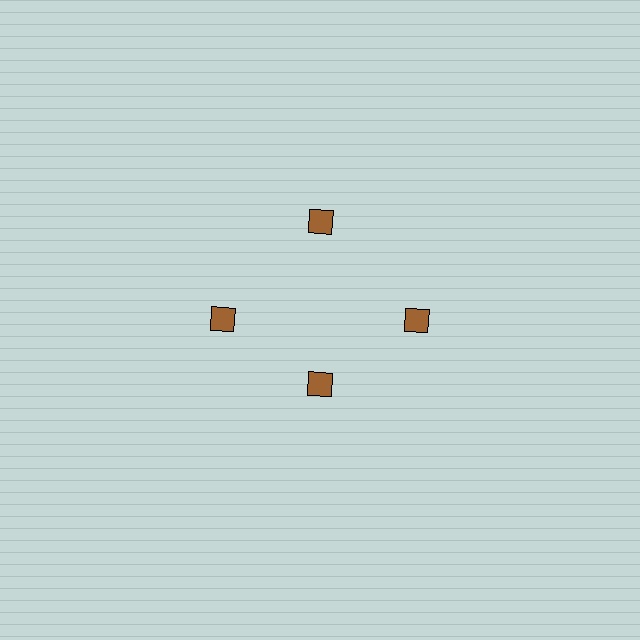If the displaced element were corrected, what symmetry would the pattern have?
It would have 4-fold rotational symmetry — the pattern would map onto itself every 90 degrees.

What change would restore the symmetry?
The symmetry would be restored by moving it outward, back onto the ring so that all 4 diamonds sit at equal angles and equal distance from the center.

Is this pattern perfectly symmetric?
No. The 4 brown diamonds are arranged in a ring, but one element near the 6 o'clock position is pulled inward toward the center, breaking the 4-fold rotational symmetry.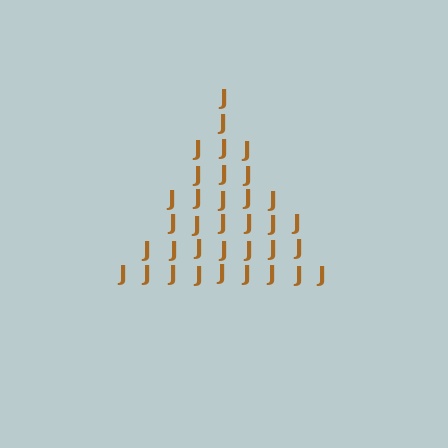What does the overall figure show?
The overall figure shows a triangle.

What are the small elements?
The small elements are letter J's.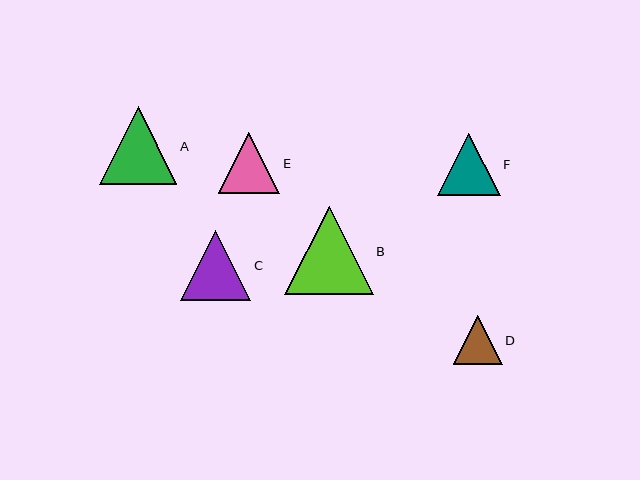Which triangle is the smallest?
Triangle D is the smallest with a size of approximately 49 pixels.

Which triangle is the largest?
Triangle B is the largest with a size of approximately 88 pixels.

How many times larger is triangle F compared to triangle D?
Triangle F is approximately 1.3 times the size of triangle D.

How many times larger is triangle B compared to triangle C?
Triangle B is approximately 1.3 times the size of triangle C.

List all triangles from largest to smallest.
From largest to smallest: B, A, C, F, E, D.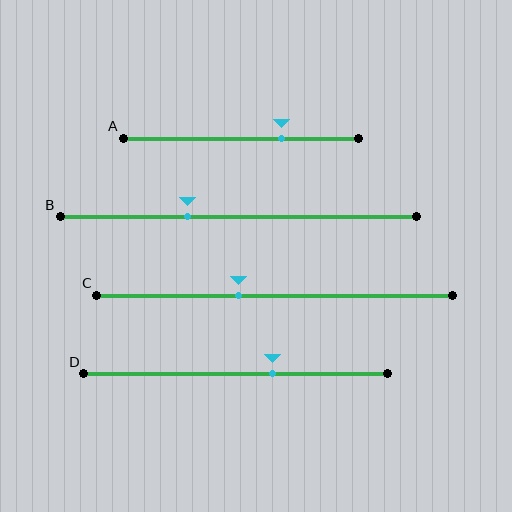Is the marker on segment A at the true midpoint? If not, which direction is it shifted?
No, the marker on segment A is shifted to the right by about 17% of the segment length.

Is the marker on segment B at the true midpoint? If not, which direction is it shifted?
No, the marker on segment B is shifted to the left by about 14% of the segment length.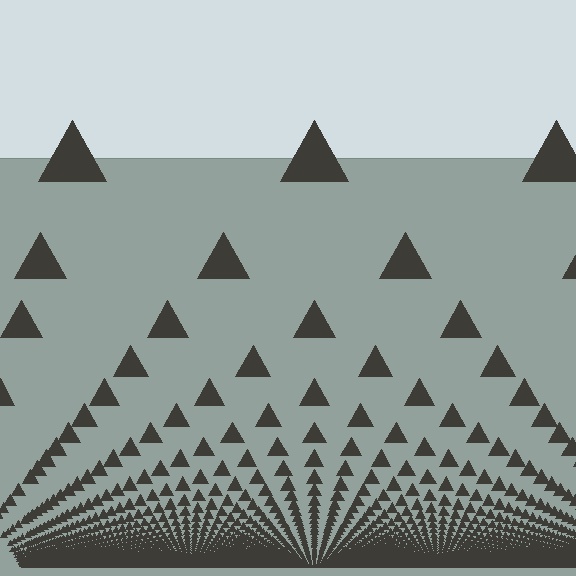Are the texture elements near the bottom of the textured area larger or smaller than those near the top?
Smaller. The gradient is inverted — elements near the bottom are smaller and denser.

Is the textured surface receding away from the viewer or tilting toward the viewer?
The surface appears to tilt toward the viewer. Texture elements get larger and sparser toward the top.